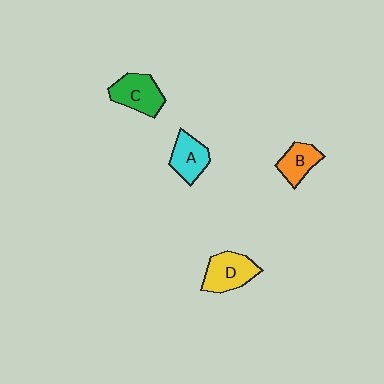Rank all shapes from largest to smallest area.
From largest to smallest: D (yellow), C (green), A (cyan), B (orange).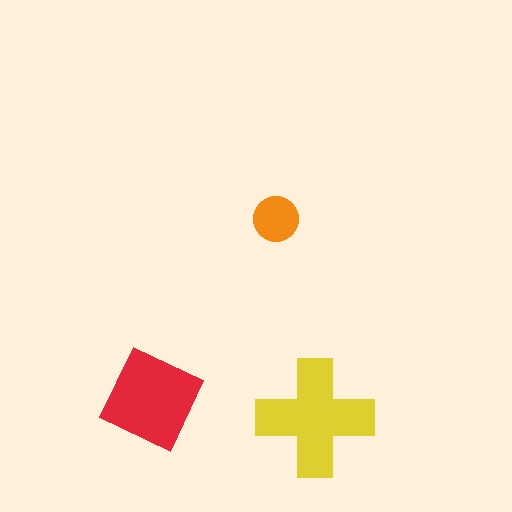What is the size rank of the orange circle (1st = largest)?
3rd.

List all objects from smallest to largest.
The orange circle, the red square, the yellow cross.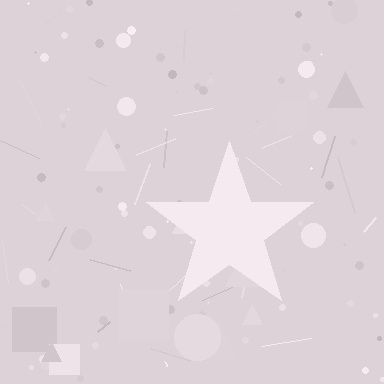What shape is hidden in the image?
A star is hidden in the image.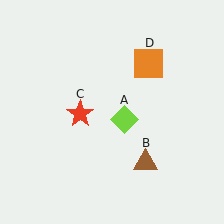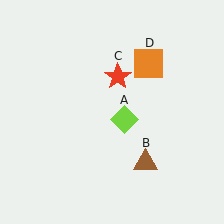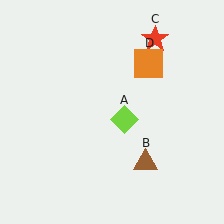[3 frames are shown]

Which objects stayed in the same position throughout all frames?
Lime diamond (object A) and brown triangle (object B) and orange square (object D) remained stationary.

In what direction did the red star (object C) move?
The red star (object C) moved up and to the right.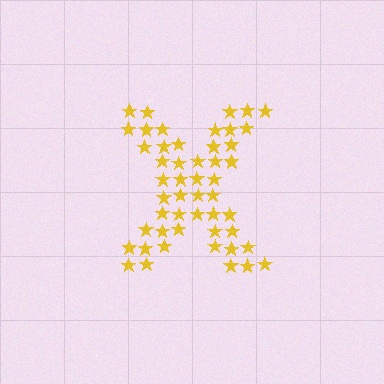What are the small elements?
The small elements are stars.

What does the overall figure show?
The overall figure shows the letter X.